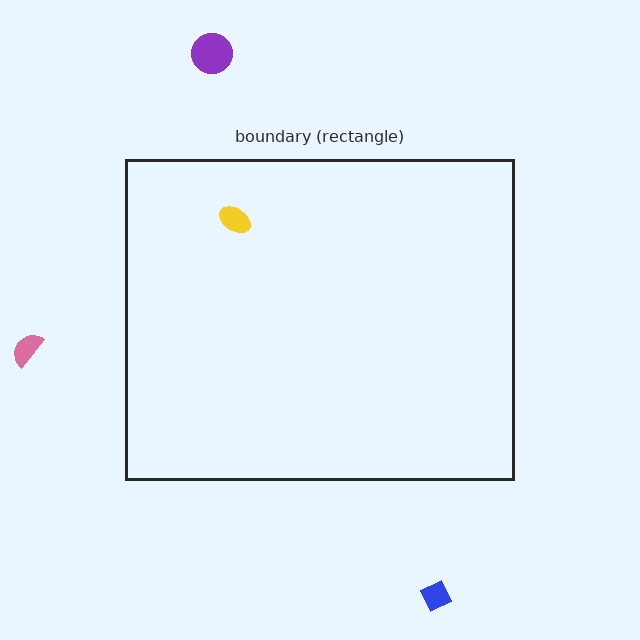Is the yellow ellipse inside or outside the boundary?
Inside.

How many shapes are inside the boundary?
1 inside, 3 outside.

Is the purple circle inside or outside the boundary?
Outside.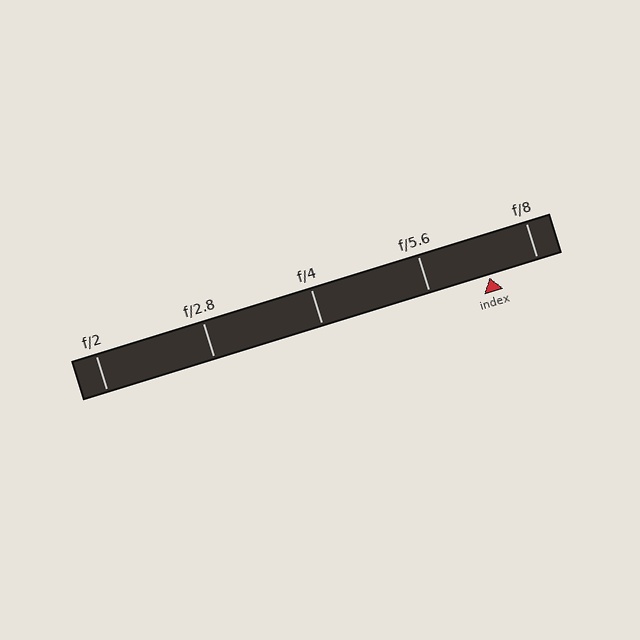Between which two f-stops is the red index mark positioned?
The index mark is between f/5.6 and f/8.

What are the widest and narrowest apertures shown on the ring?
The widest aperture shown is f/2 and the narrowest is f/8.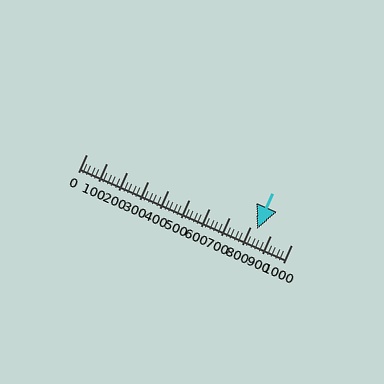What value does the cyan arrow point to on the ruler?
The cyan arrow points to approximately 834.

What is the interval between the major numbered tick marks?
The major tick marks are spaced 100 units apart.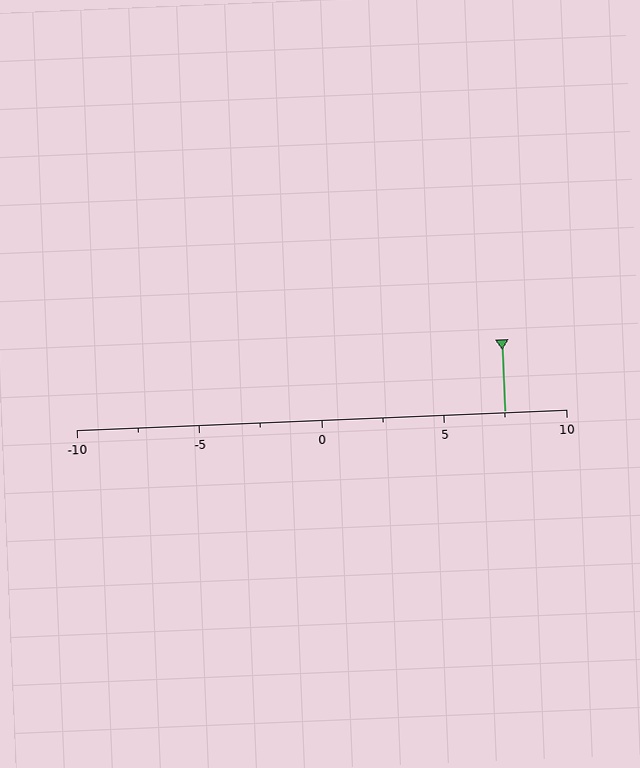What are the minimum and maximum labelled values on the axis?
The axis runs from -10 to 10.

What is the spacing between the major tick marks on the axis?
The major ticks are spaced 5 apart.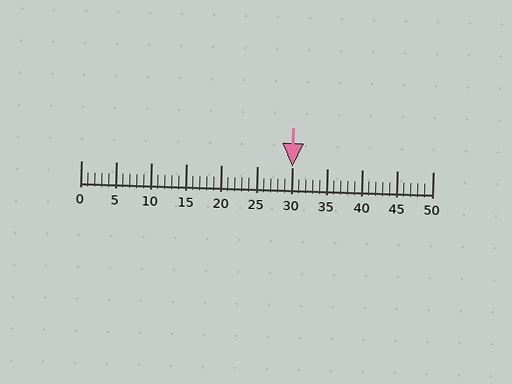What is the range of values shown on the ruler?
The ruler shows values from 0 to 50.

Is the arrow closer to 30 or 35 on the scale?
The arrow is closer to 30.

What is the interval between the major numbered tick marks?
The major tick marks are spaced 5 units apart.